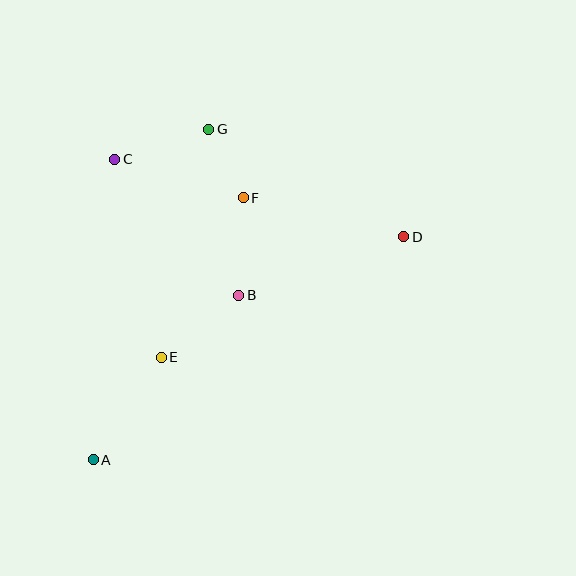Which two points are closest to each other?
Points F and G are closest to each other.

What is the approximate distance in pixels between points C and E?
The distance between C and E is approximately 203 pixels.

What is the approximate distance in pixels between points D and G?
The distance between D and G is approximately 222 pixels.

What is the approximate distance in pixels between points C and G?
The distance between C and G is approximately 99 pixels.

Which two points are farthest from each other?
Points A and D are farthest from each other.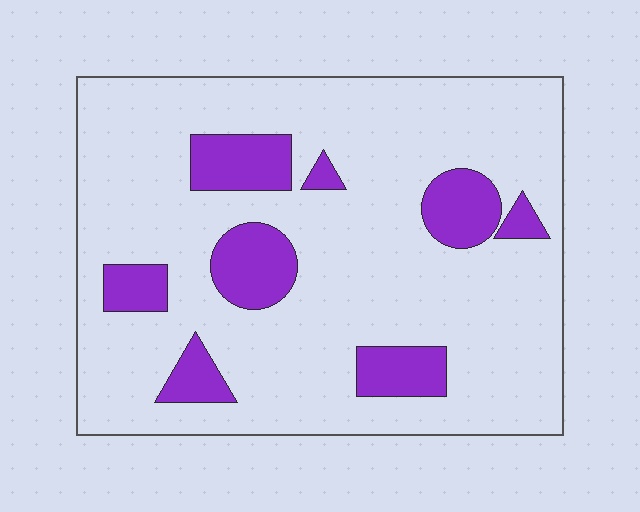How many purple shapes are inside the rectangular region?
8.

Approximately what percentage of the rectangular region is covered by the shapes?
Approximately 15%.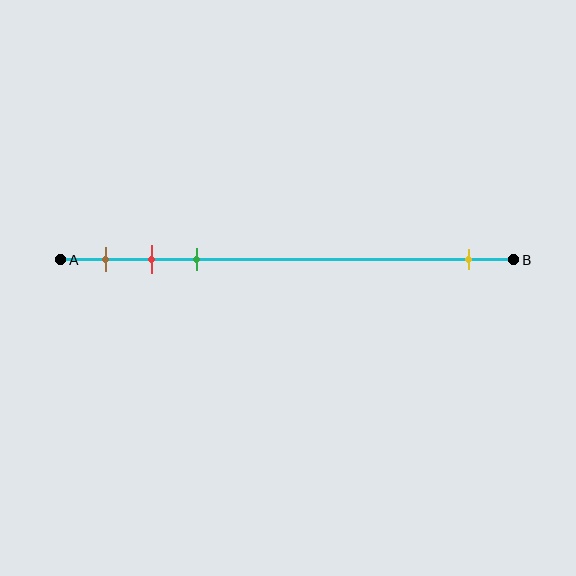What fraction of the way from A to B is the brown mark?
The brown mark is approximately 10% (0.1) of the way from A to B.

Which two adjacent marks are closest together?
The red and green marks are the closest adjacent pair.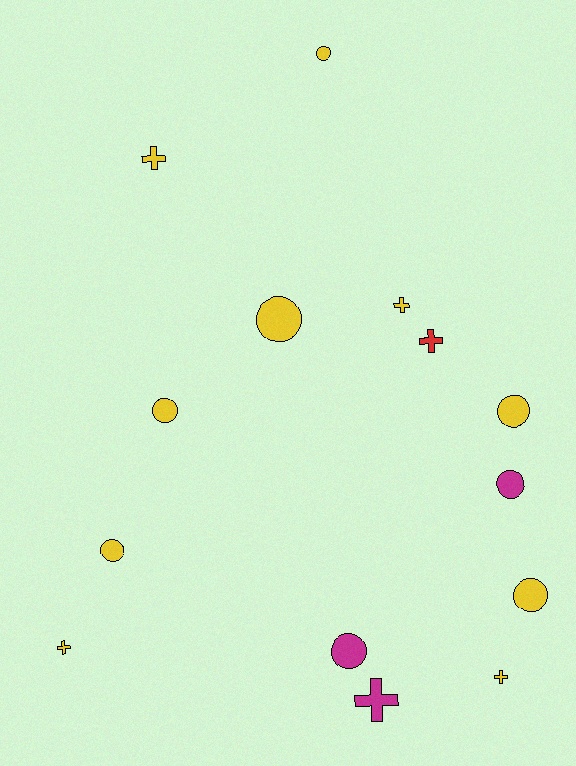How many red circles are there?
There are no red circles.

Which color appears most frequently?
Yellow, with 10 objects.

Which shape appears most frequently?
Circle, with 8 objects.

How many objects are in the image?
There are 14 objects.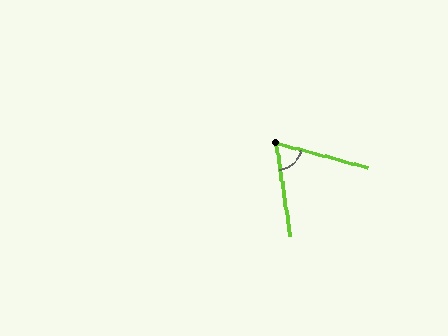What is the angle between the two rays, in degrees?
Approximately 66 degrees.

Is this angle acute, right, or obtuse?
It is acute.